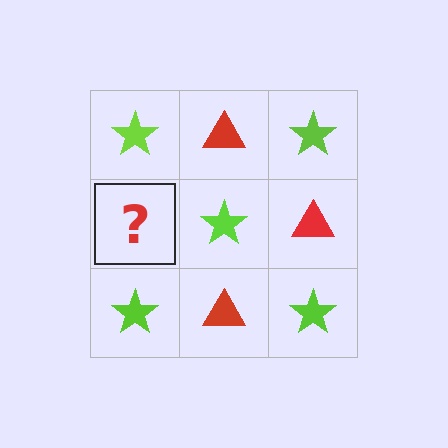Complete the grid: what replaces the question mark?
The question mark should be replaced with a red triangle.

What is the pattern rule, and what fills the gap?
The rule is that it alternates lime star and red triangle in a checkerboard pattern. The gap should be filled with a red triangle.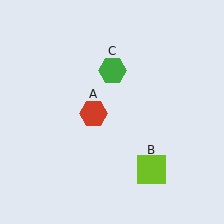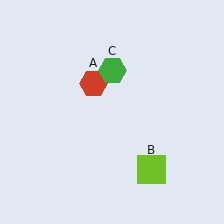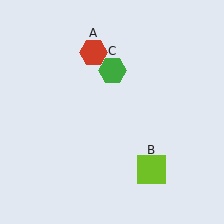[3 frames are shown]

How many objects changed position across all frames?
1 object changed position: red hexagon (object A).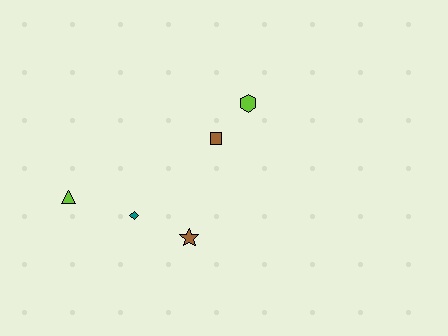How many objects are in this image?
There are 5 objects.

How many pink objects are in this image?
There are no pink objects.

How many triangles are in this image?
There is 1 triangle.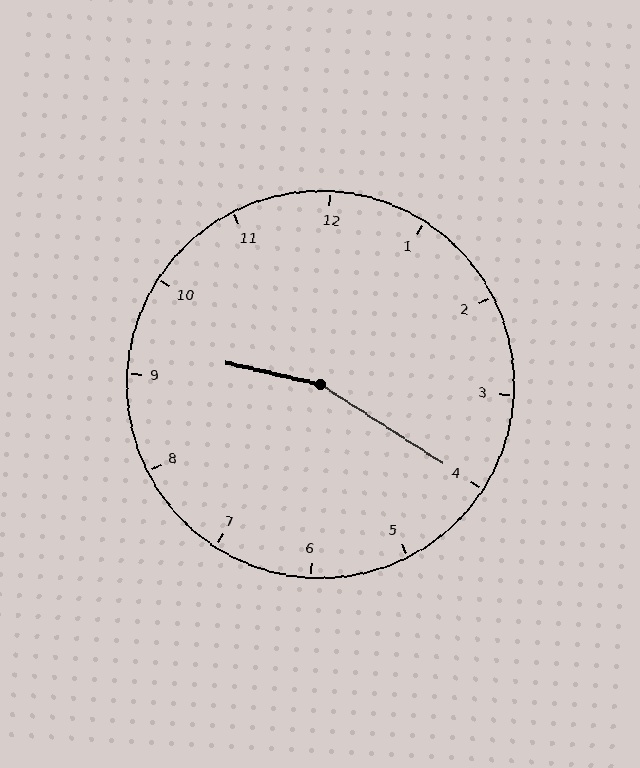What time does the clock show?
9:20.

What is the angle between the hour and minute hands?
Approximately 160 degrees.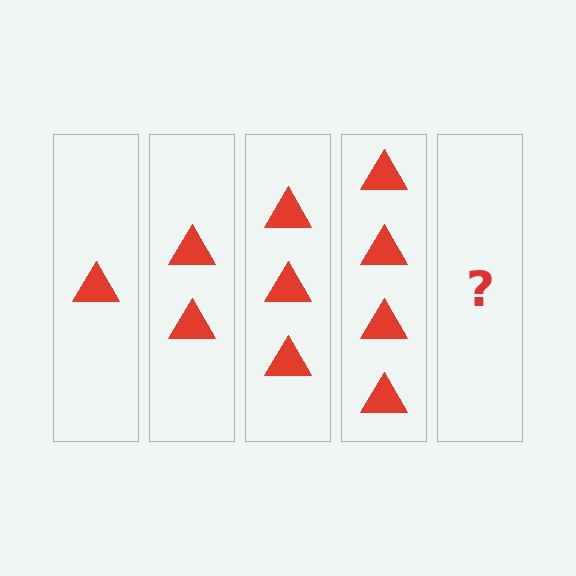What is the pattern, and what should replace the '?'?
The pattern is that each step adds one more triangle. The '?' should be 5 triangles.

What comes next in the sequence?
The next element should be 5 triangles.